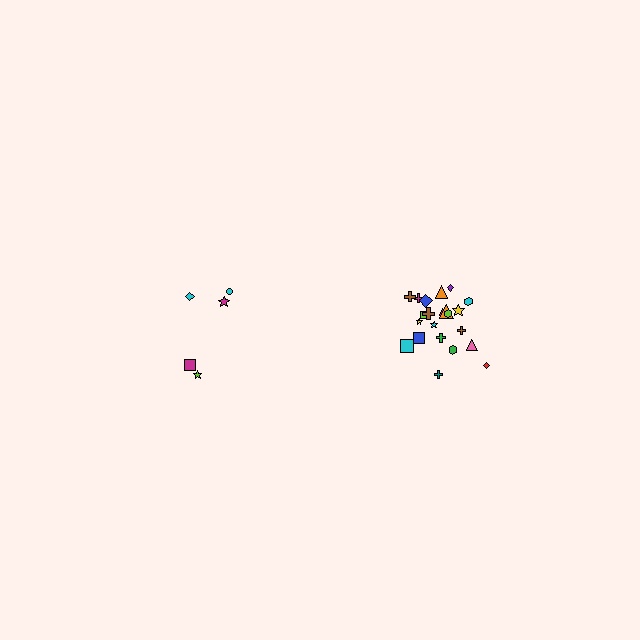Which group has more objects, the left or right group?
The right group.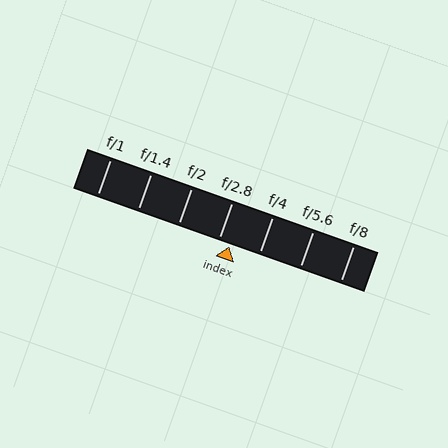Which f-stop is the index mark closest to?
The index mark is closest to f/2.8.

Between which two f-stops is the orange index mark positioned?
The index mark is between f/2.8 and f/4.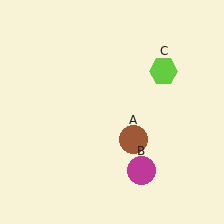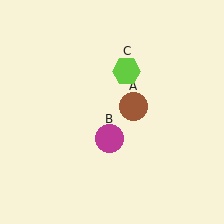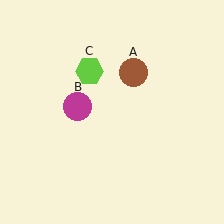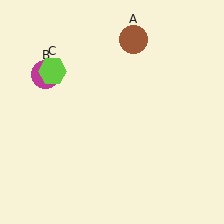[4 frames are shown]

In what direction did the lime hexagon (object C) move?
The lime hexagon (object C) moved left.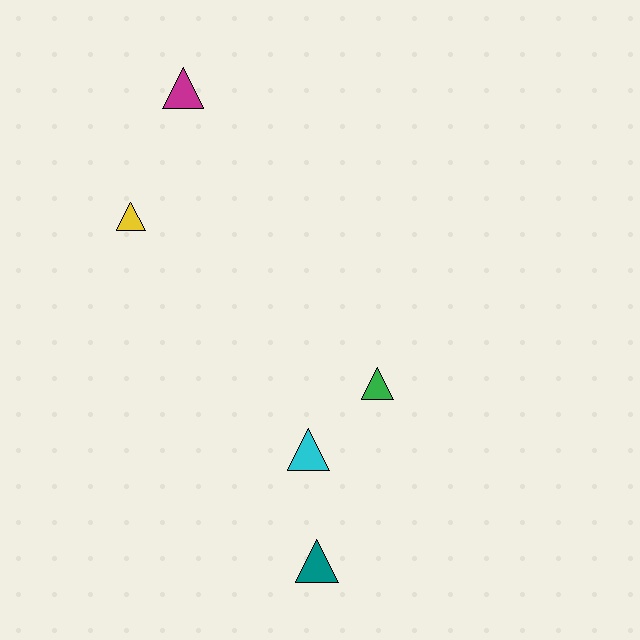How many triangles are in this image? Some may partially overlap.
There are 5 triangles.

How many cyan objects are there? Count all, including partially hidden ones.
There is 1 cyan object.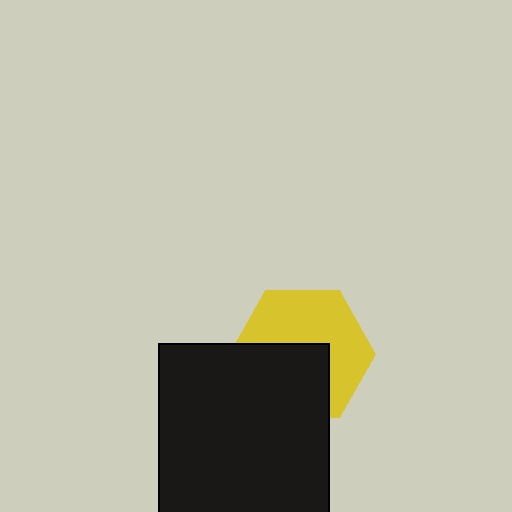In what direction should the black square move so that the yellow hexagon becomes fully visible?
The black square should move down. That is the shortest direction to clear the overlap and leave the yellow hexagon fully visible.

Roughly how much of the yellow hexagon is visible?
About half of it is visible (roughly 56%).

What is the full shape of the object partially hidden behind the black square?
The partially hidden object is a yellow hexagon.